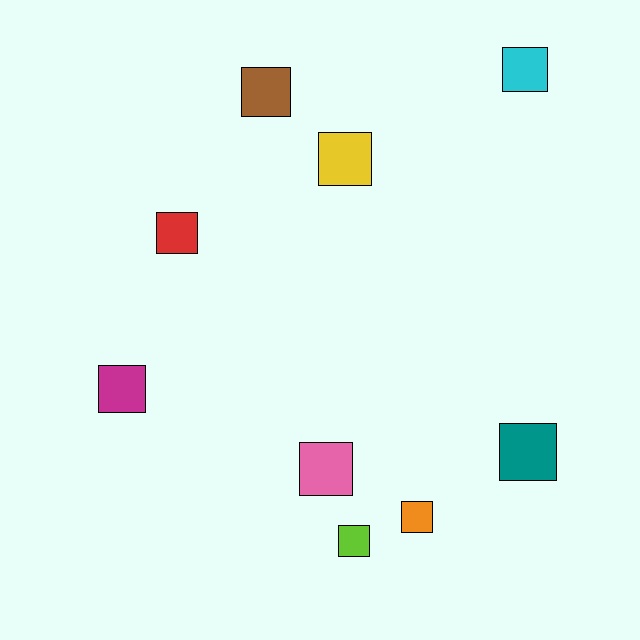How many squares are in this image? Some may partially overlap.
There are 9 squares.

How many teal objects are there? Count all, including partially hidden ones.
There is 1 teal object.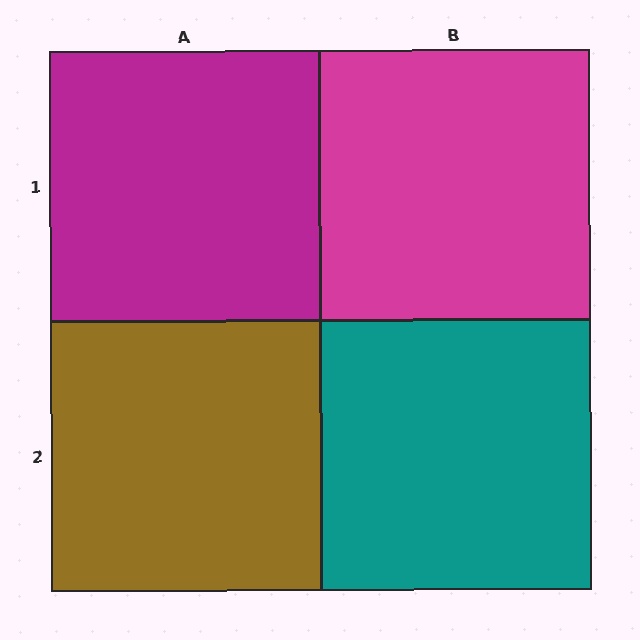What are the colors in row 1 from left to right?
Magenta, magenta.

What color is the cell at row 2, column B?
Teal.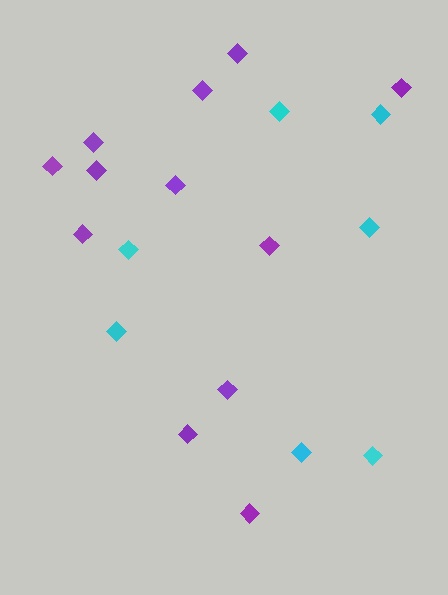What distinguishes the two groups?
There are 2 groups: one group of cyan diamonds (7) and one group of purple diamonds (12).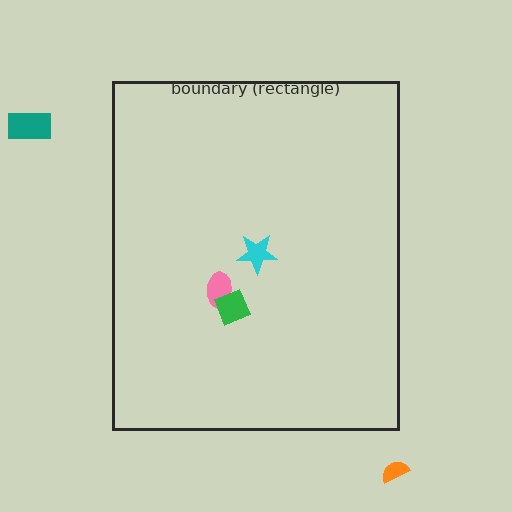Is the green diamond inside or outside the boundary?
Inside.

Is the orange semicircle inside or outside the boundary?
Outside.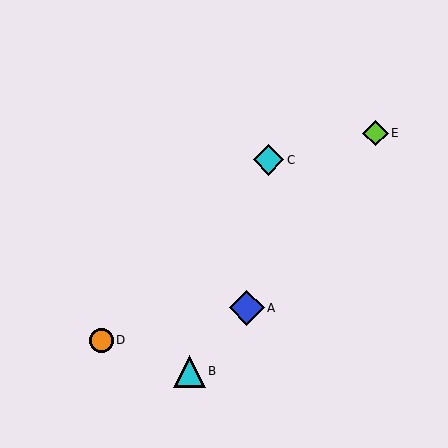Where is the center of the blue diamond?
The center of the blue diamond is at (247, 308).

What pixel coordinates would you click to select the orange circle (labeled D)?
Click at (101, 340) to select the orange circle D.